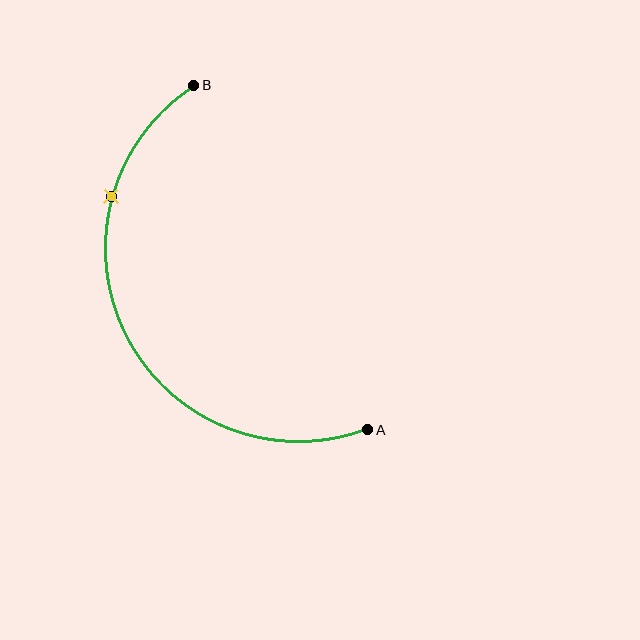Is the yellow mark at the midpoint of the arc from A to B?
No. The yellow mark lies on the arc but is closer to endpoint B. The arc midpoint would be at the point on the curve equidistant along the arc from both A and B.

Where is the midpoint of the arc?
The arc midpoint is the point on the curve farthest from the straight line joining A and B. It sits to the left of that line.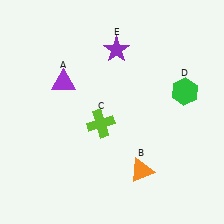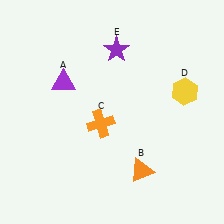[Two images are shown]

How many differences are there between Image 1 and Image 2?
There are 2 differences between the two images.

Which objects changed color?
C changed from lime to orange. D changed from green to yellow.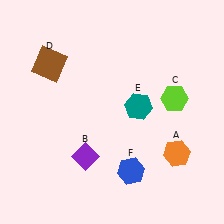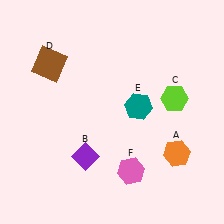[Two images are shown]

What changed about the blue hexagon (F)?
In Image 1, F is blue. In Image 2, it changed to pink.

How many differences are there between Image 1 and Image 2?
There is 1 difference between the two images.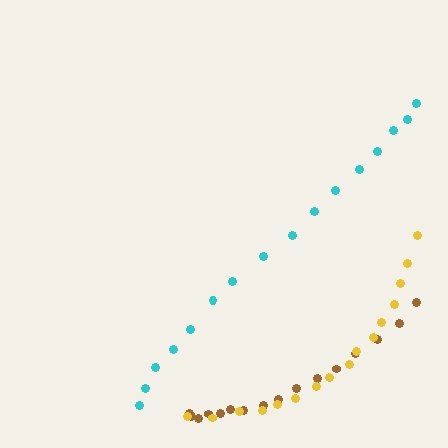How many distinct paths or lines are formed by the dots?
There are 3 distinct paths.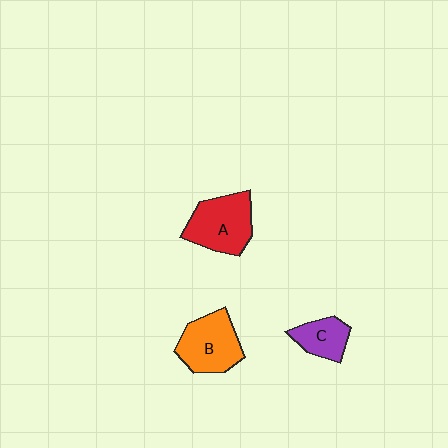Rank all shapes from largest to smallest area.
From largest to smallest: A (red), B (orange), C (purple).